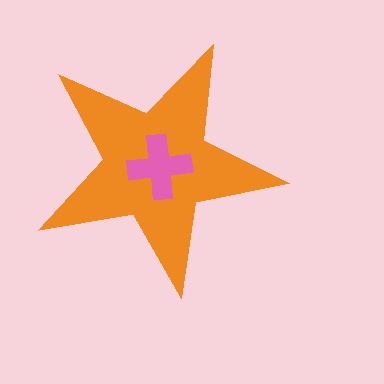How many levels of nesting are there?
2.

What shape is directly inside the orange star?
The pink cross.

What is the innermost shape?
The pink cross.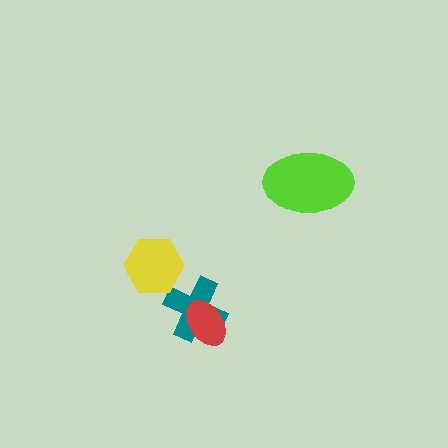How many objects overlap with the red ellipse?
1 object overlaps with the red ellipse.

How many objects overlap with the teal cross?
1 object overlaps with the teal cross.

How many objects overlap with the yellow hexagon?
0 objects overlap with the yellow hexagon.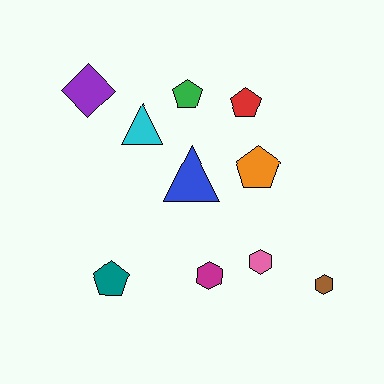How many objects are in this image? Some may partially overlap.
There are 10 objects.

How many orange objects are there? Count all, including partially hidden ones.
There is 1 orange object.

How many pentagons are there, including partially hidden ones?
There are 4 pentagons.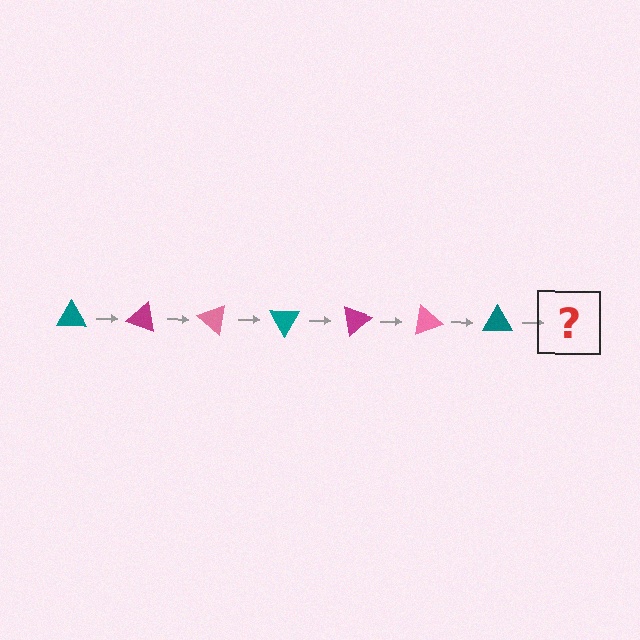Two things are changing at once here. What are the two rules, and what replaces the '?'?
The two rules are that it rotates 20 degrees each step and the color cycles through teal, magenta, and pink. The '?' should be a magenta triangle, rotated 140 degrees from the start.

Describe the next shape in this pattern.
It should be a magenta triangle, rotated 140 degrees from the start.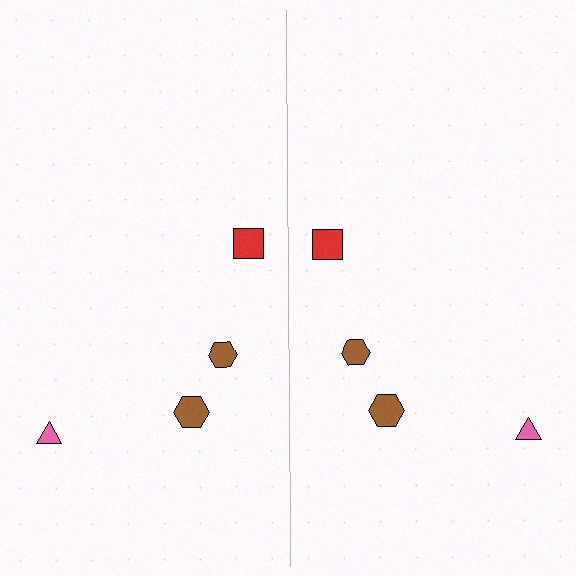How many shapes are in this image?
There are 8 shapes in this image.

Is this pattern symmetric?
Yes, this pattern has bilateral (reflection) symmetry.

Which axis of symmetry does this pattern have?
The pattern has a vertical axis of symmetry running through the center of the image.